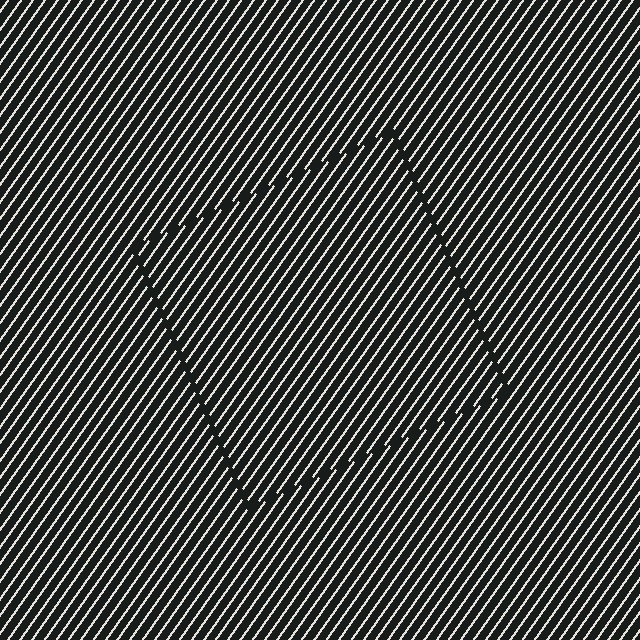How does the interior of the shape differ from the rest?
The interior of the shape contains the same grating, shifted by half a period — the contour is defined by the phase discontinuity where line-ends from the inner and outer gratings abut.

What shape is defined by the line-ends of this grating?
An illusory square. The interior of the shape contains the same grating, shifted by half a period — the contour is defined by the phase discontinuity where line-ends from the inner and outer gratings abut.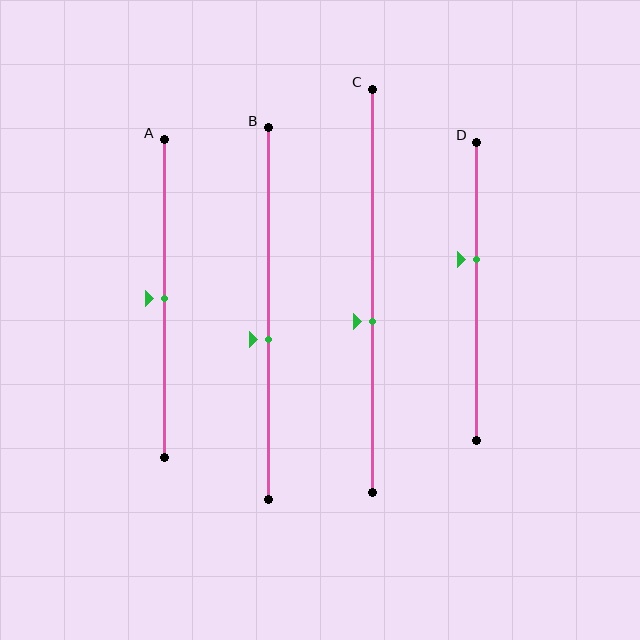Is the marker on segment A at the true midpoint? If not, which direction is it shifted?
Yes, the marker on segment A is at the true midpoint.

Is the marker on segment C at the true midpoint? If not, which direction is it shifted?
No, the marker on segment C is shifted downward by about 7% of the segment length.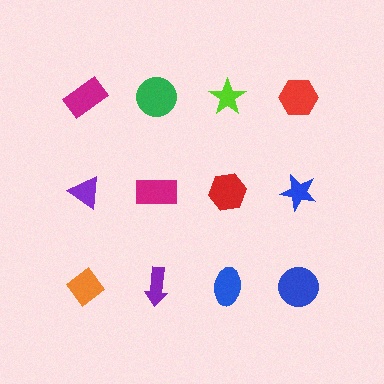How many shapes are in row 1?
4 shapes.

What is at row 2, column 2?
A magenta rectangle.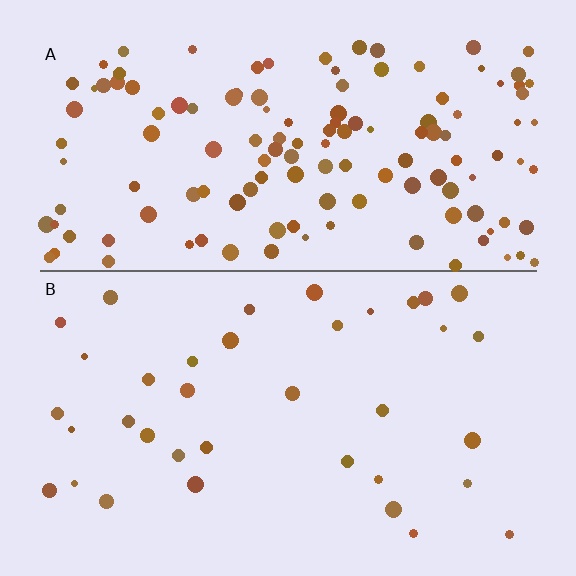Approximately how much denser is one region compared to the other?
Approximately 3.5× — region A over region B.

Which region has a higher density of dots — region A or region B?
A (the top).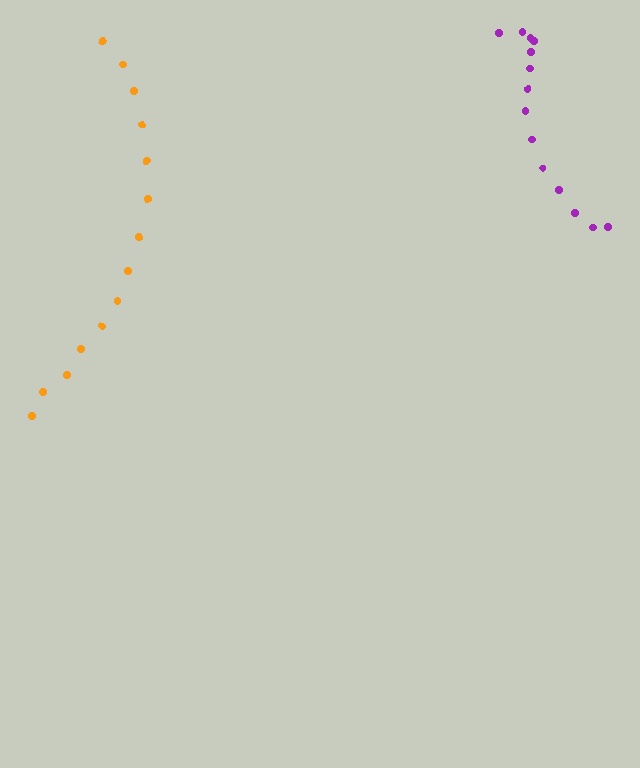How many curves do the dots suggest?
There are 2 distinct paths.